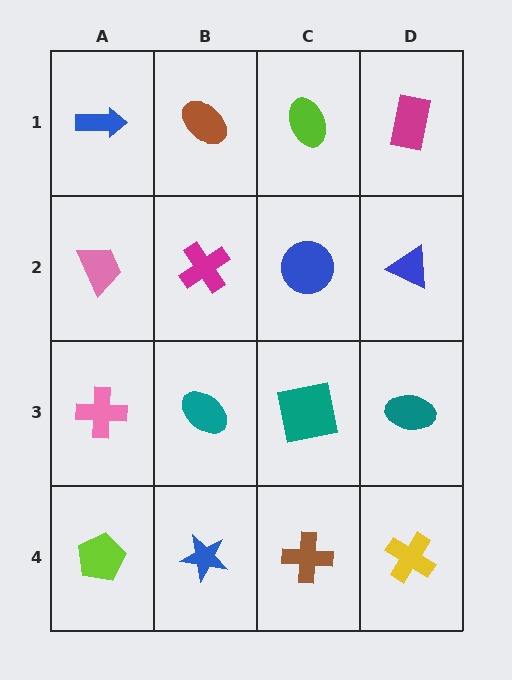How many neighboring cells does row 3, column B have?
4.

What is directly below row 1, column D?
A blue triangle.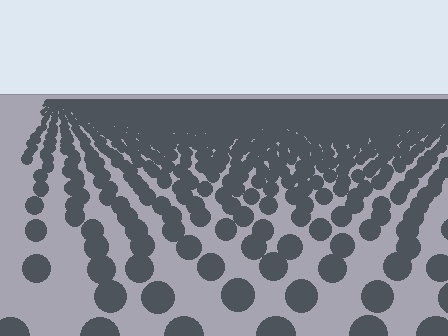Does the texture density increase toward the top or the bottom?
Density increases toward the top.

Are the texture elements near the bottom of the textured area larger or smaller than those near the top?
Larger. Near the bottom, elements are closer to the viewer and appear at a bigger on-screen size.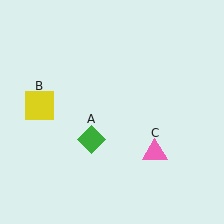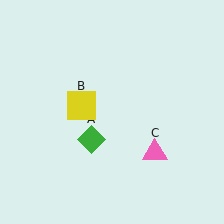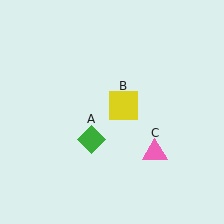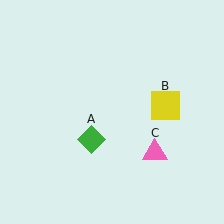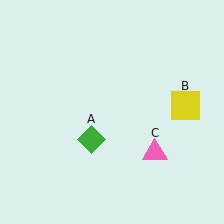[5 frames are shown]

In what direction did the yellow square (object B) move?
The yellow square (object B) moved right.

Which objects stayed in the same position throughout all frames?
Green diamond (object A) and pink triangle (object C) remained stationary.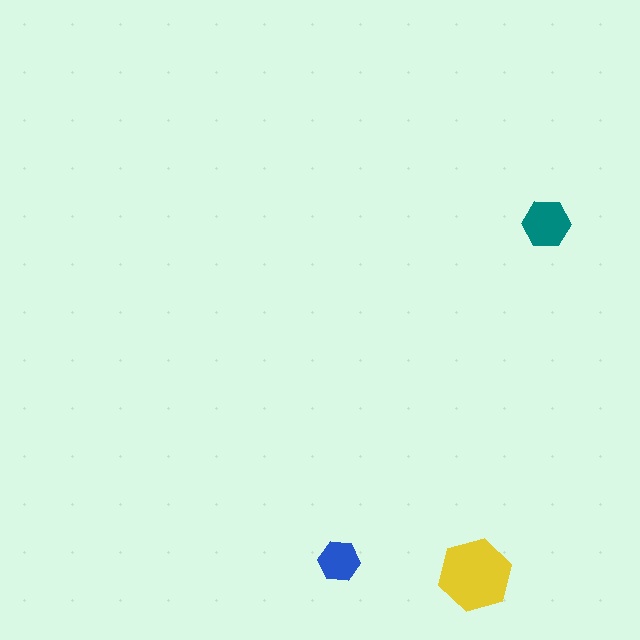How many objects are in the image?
There are 3 objects in the image.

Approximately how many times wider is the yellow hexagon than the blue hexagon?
About 2 times wider.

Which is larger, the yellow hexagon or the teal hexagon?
The yellow one.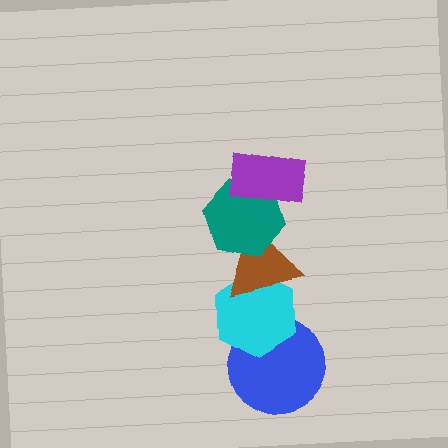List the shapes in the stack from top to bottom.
From top to bottom: the purple rectangle, the teal hexagon, the brown triangle, the cyan hexagon, the blue circle.